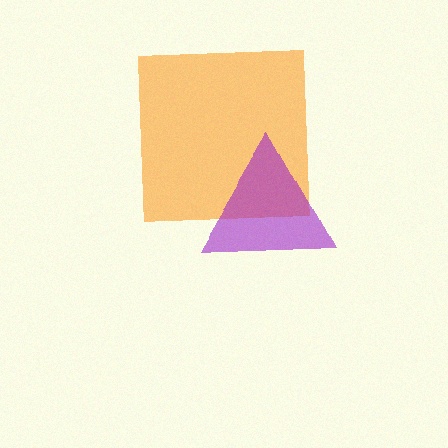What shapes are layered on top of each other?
The layered shapes are: an orange square, a purple triangle.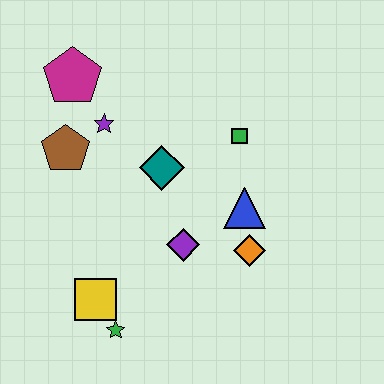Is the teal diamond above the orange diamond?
Yes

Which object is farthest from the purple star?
The green star is farthest from the purple star.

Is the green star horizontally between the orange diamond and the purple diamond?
No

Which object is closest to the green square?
The blue triangle is closest to the green square.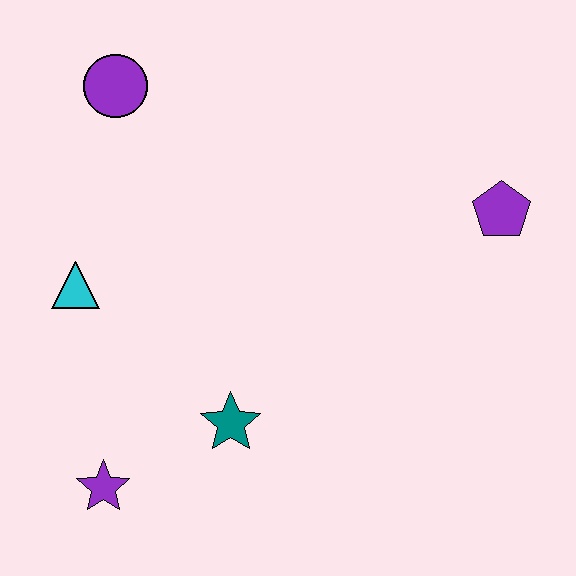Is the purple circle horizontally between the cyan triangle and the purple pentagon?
Yes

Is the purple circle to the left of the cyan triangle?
No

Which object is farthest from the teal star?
The purple circle is farthest from the teal star.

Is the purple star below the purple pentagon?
Yes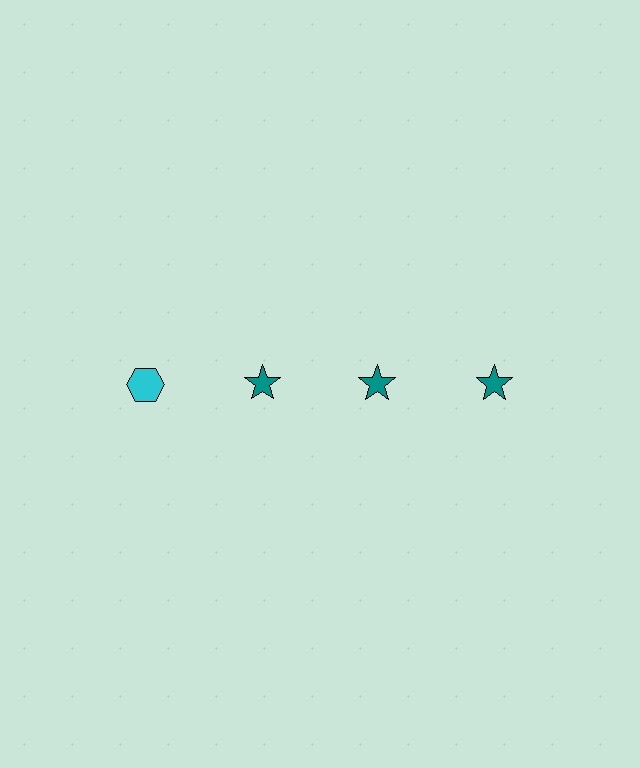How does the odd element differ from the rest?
It differs in both color (cyan instead of teal) and shape (hexagon instead of star).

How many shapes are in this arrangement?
There are 4 shapes arranged in a grid pattern.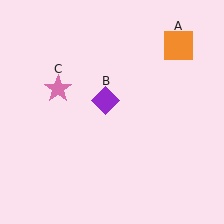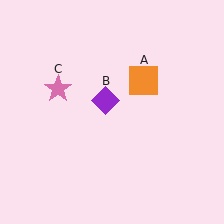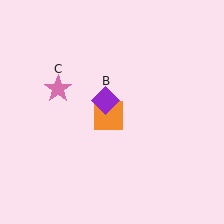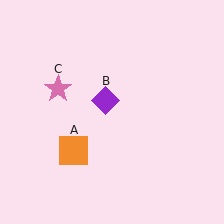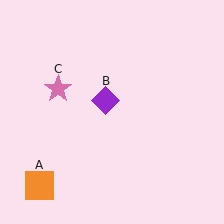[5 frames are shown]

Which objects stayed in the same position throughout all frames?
Purple diamond (object B) and pink star (object C) remained stationary.